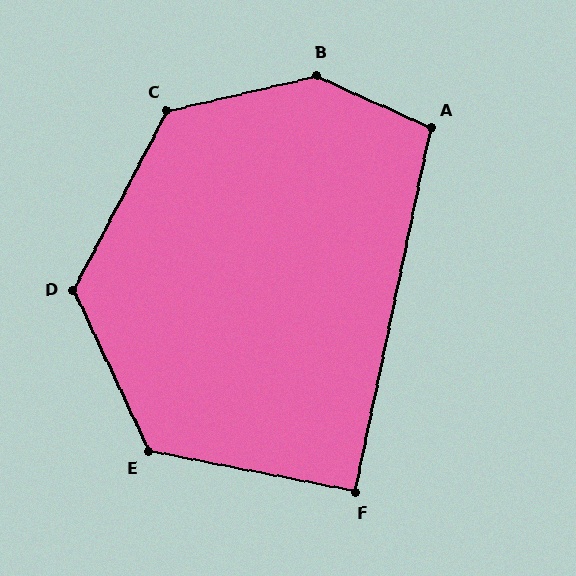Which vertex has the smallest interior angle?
F, at approximately 91 degrees.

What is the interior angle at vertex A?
Approximately 103 degrees (obtuse).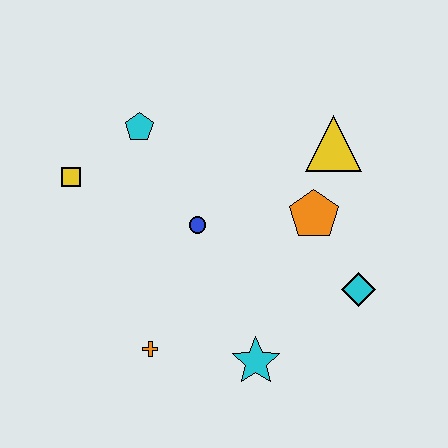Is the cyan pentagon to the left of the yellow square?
No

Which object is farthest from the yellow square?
The cyan diamond is farthest from the yellow square.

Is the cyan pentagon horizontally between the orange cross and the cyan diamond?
No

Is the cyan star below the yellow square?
Yes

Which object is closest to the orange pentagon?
The yellow triangle is closest to the orange pentagon.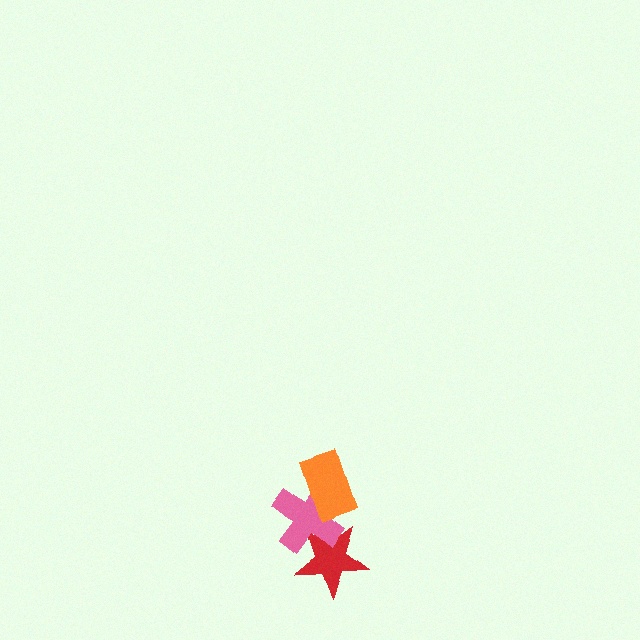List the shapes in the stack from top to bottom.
From top to bottom: the orange rectangle, the pink cross, the red star.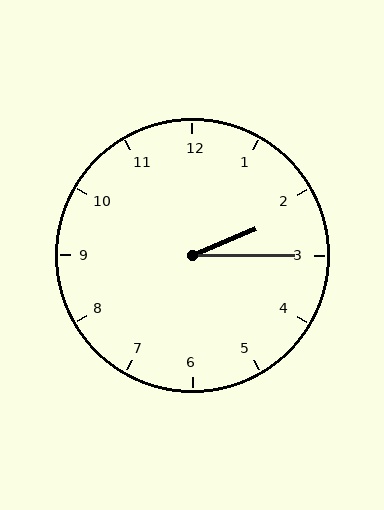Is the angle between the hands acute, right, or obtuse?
It is acute.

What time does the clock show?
2:15.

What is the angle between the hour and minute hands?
Approximately 22 degrees.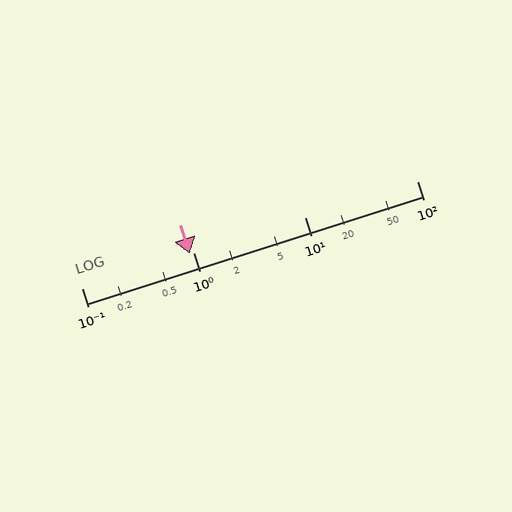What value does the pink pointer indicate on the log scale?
The pointer indicates approximately 0.92.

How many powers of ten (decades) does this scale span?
The scale spans 3 decades, from 0.1 to 100.